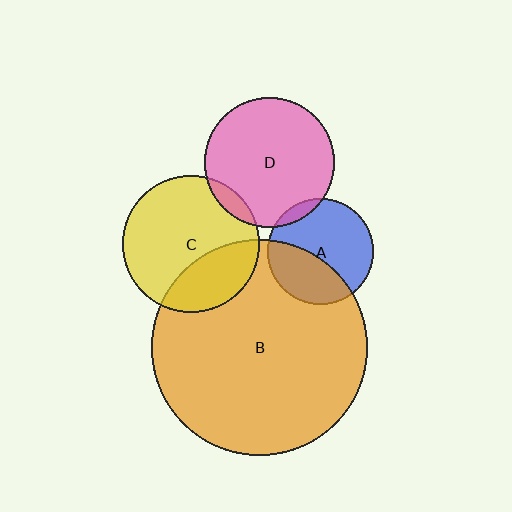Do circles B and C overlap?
Yes.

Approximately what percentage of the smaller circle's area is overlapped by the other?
Approximately 30%.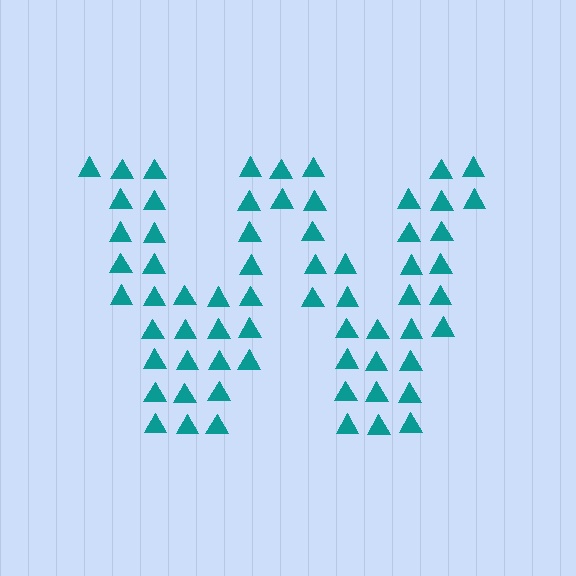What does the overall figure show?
The overall figure shows the letter W.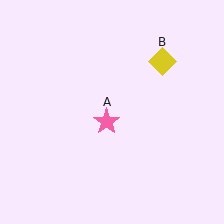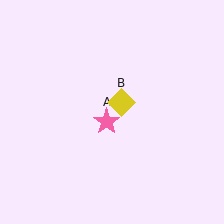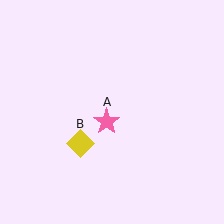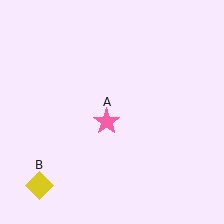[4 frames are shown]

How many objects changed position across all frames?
1 object changed position: yellow diamond (object B).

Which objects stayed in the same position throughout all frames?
Pink star (object A) remained stationary.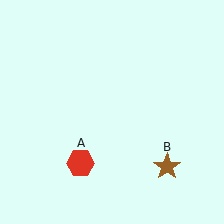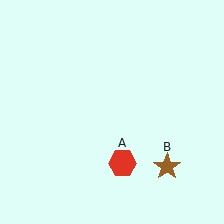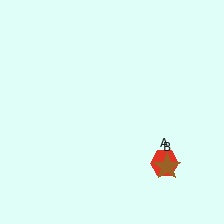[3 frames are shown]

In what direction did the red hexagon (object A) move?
The red hexagon (object A) moved right.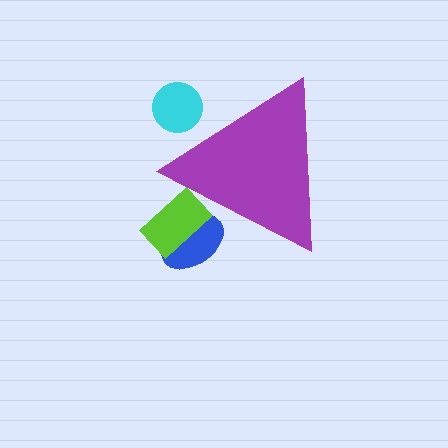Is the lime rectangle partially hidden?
Yes, the lime rectangle is partially hidden behind the purple triangle.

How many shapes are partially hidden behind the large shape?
3 shapes are partially hidden.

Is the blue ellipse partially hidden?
Yes, the blue ellipse is partially hidden behind the purple triangle.